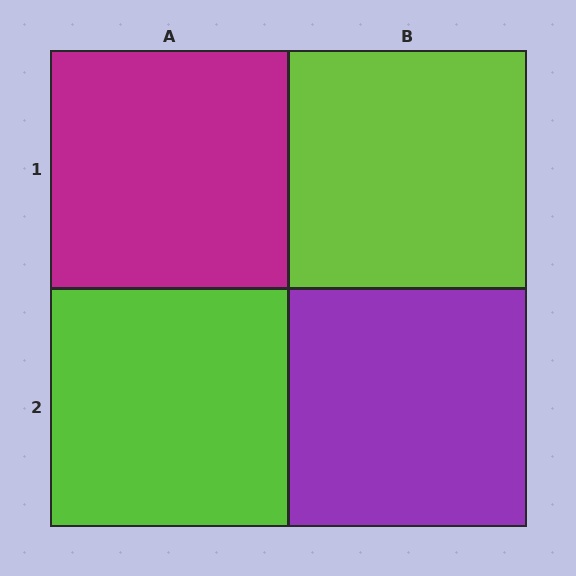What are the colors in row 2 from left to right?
Lime, purple.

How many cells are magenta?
1 cell is magenta.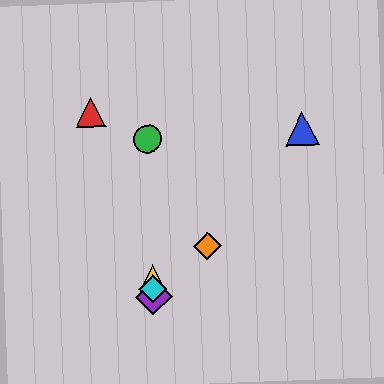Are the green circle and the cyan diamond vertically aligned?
Yes, both are at x≈148.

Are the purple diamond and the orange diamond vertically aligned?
No, the purple diamond is at x≈153 and the orange diamond is at x≈208.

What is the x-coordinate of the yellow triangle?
The yellow triangle is at x≈153.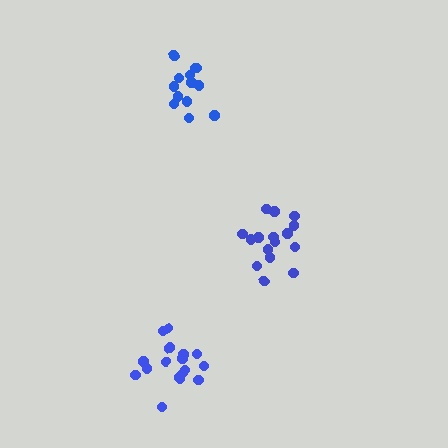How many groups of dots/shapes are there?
There are 3 groups.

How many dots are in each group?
Group 1: 18 dots, Group 2: 13 dots, Group 3: 16 dots (47 total).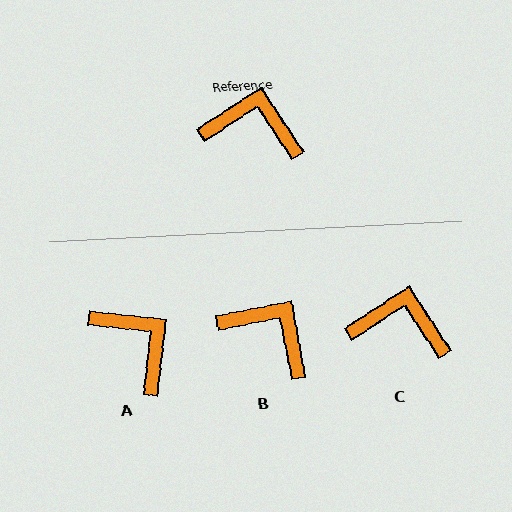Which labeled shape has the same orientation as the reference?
C.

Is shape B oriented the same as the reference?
No, it is off by about 23 degrees.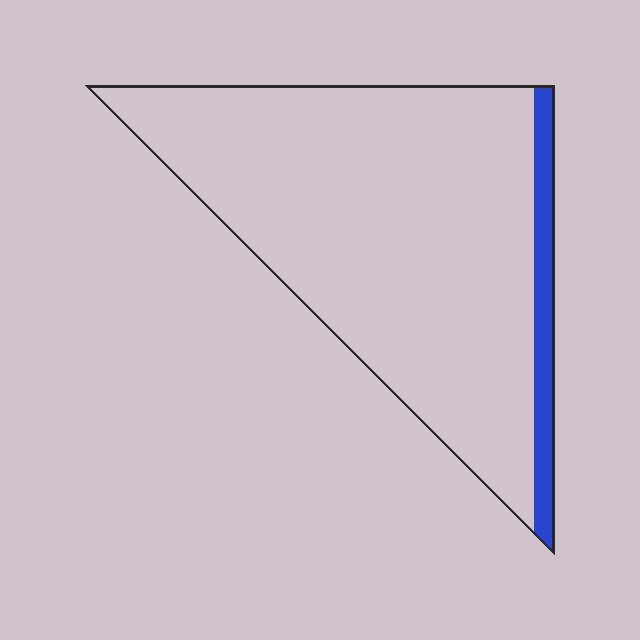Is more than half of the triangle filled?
No.